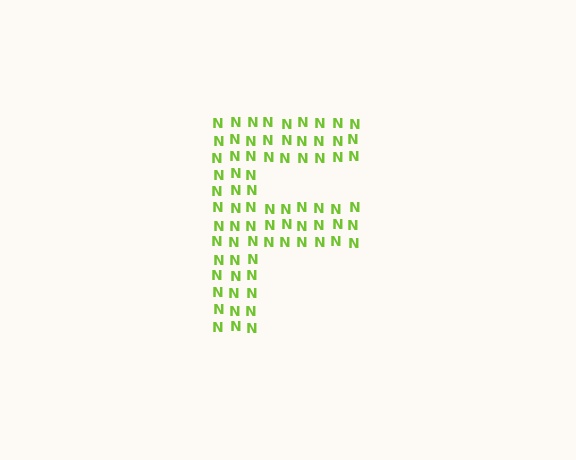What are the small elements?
The small elements are letter N's.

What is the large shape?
The large shape is the letter F.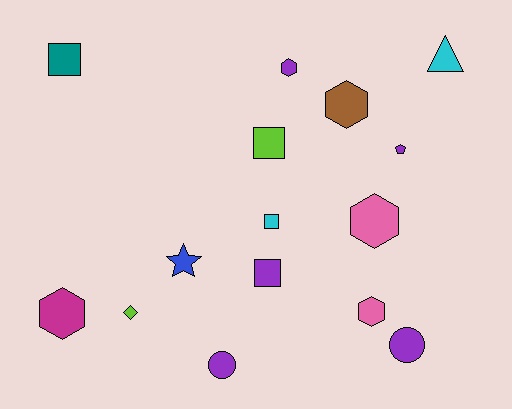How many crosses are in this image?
There are no crosses.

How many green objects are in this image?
There are no green objects.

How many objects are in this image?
There are 15 objects.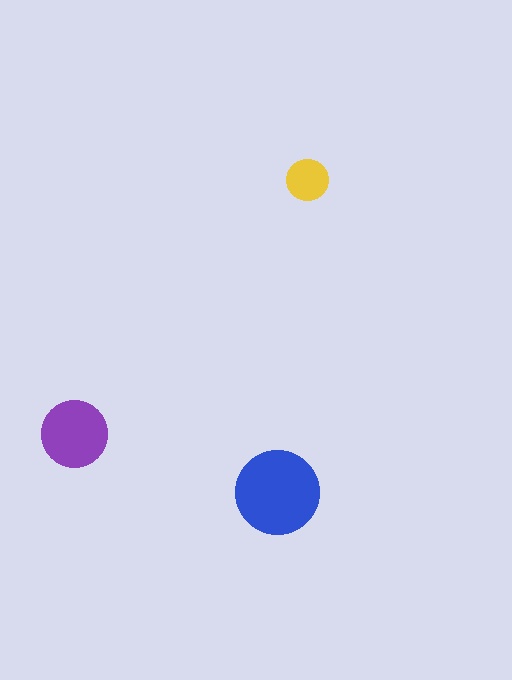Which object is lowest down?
The blue circle is bottommost.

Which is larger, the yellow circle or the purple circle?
The purple one.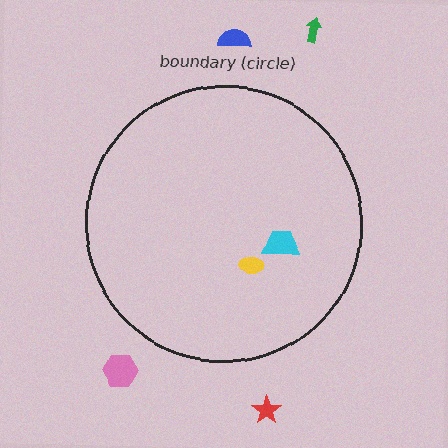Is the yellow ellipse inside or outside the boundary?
Inside.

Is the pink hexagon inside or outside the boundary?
Outside.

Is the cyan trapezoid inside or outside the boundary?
Inside.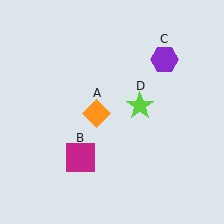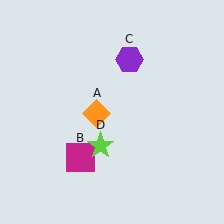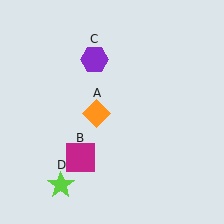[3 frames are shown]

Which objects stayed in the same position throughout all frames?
Orange diamond (object A) and magenta square (object B) remained stationary.